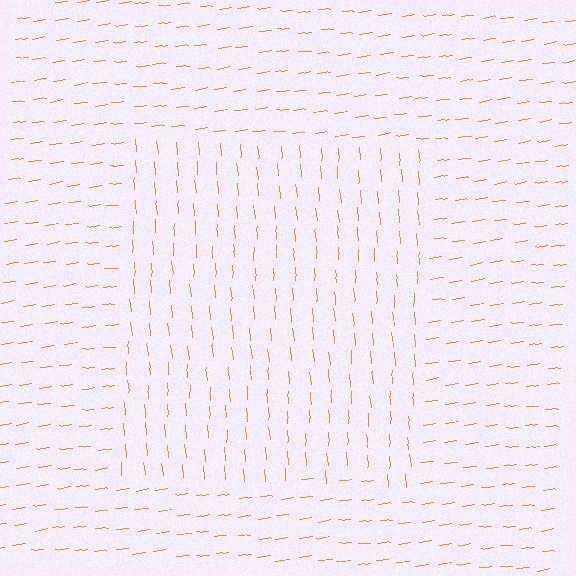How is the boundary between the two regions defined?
The boundary is defined purely by a change in line orientation (approximately 87 degrees difference). All lines are the same color and thickness.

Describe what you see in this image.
The image is filled with small orange line segments. A rectangle region in the image has lines oriented differently from the surrounding lines, creating a visible texture boundary.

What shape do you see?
I see a rectangle.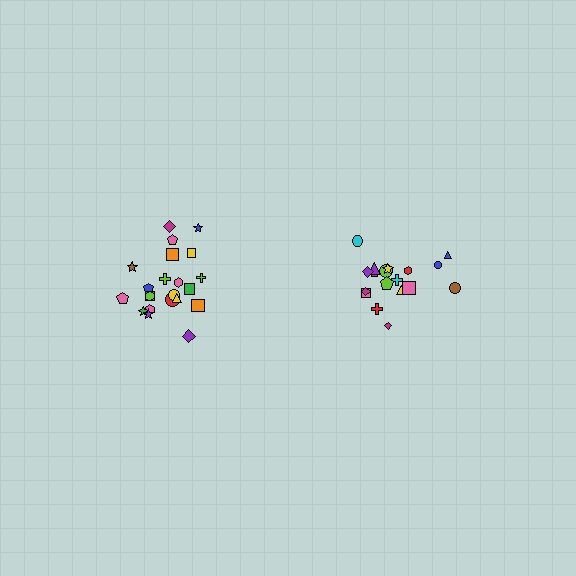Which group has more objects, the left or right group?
The left group.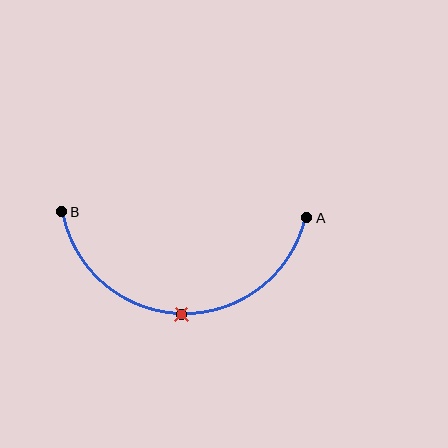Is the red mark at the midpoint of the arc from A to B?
Yes. The red mark lies on the arc at equal arc-length from both A and B — it is the arc midpoint.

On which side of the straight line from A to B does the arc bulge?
The arc bulges below the straight line connecting A and B.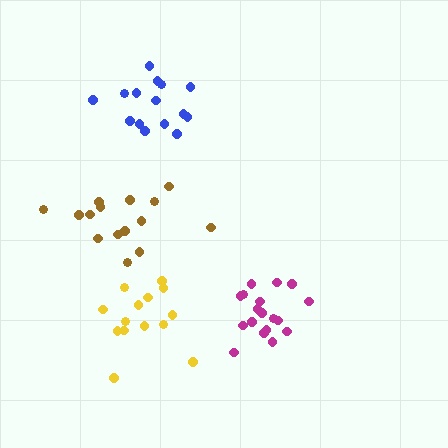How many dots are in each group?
Group 1: 14 dots, Group 2: 15 dots, Group 3: 18 dots, Group 4: 15 dots (62 total).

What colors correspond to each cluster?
The clusters are colored: yellow, blue, magenta, brown.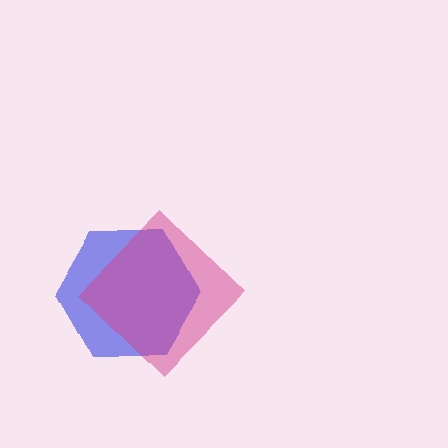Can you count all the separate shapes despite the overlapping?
Yes, there are 2 separate shapes.